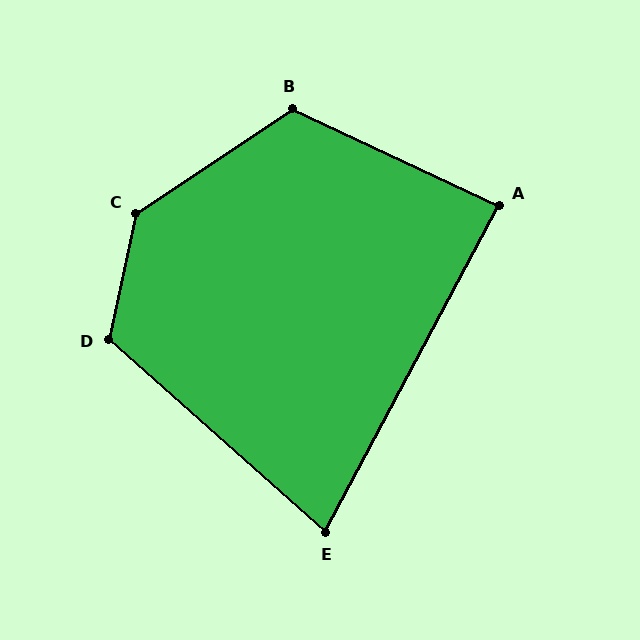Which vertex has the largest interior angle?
C, at approximately 136 degrees.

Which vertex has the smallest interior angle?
E, at approximately 76 degrees.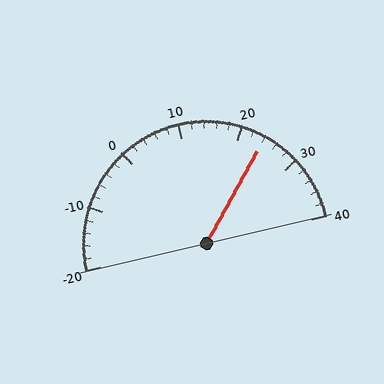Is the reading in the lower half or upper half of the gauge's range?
The reading is in the upper half of the range (-20 to 40).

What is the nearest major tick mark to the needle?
The nearest major tick mark is 20.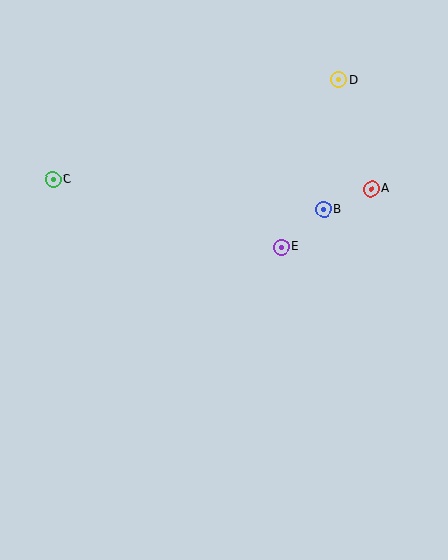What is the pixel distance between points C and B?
The distance between C and B is 273 pixels.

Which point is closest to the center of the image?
Point E at (282, 247) is closest to the center.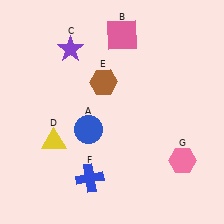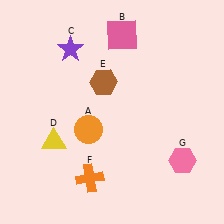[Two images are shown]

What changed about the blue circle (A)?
In Image 1, A is blue. In Image 2, it changed to orange.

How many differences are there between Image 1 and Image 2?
There are 2 differences between the two images.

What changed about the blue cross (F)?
In Image 1, F is blue. In Image 2, it changed to orange.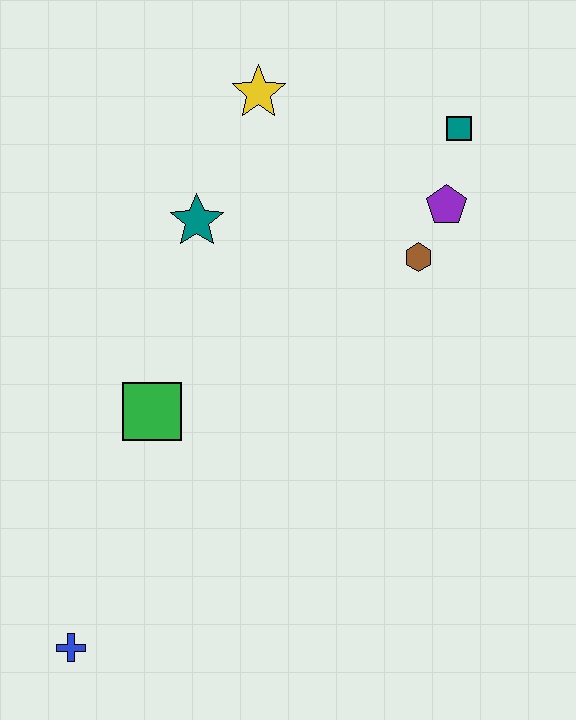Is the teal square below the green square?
No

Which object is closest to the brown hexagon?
The purple pentagon is closest to the brown hexagon.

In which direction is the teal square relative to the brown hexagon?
The teal square is above the brown hexagon.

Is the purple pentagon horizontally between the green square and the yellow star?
No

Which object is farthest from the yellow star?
The blue cross is farthest from the yellow star.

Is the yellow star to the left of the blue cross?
No